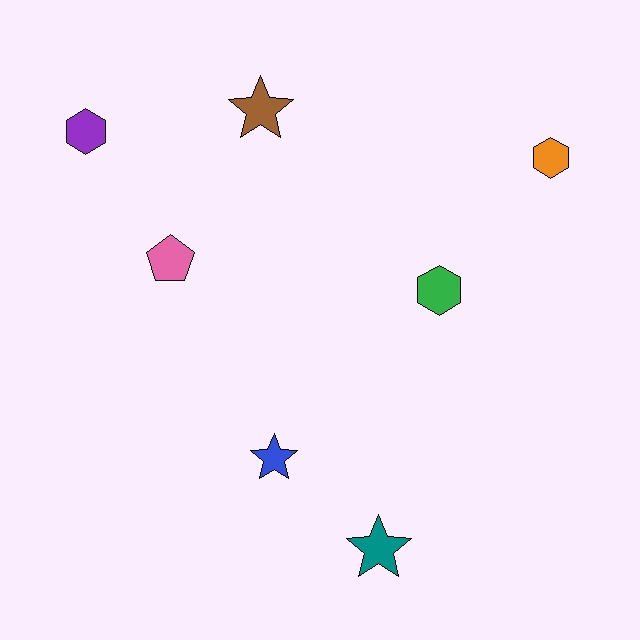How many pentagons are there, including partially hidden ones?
There is 1 pentagon.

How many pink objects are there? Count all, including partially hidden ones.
There is 1 pink object.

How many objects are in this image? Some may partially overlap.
There are 7 objects.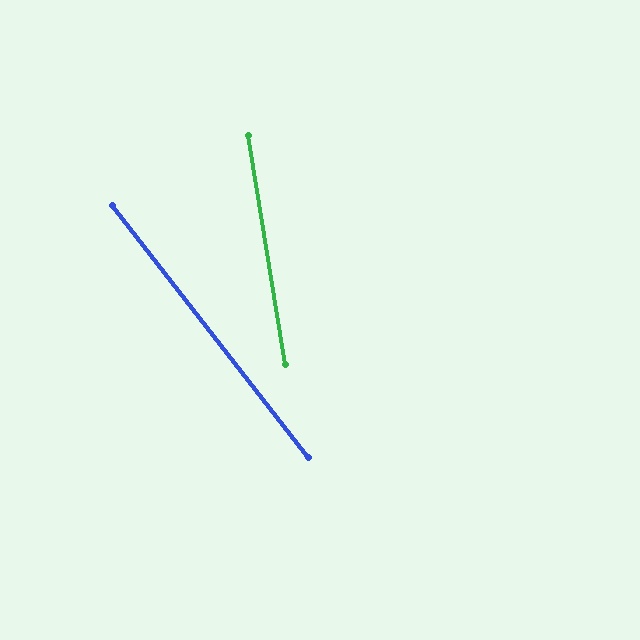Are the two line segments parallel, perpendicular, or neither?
Neither parallel nor perpendicular — they differ by about 29°.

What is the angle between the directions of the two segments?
Approximately 29 degrees.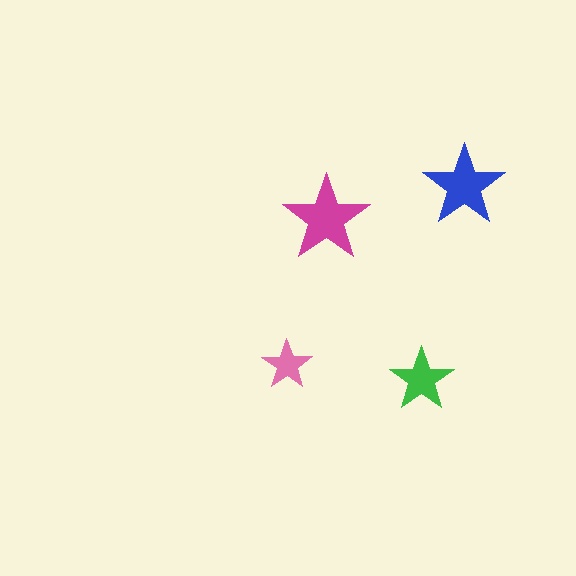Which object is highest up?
The blue star is topmost.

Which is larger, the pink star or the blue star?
The blue one.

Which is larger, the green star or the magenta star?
The magenta one.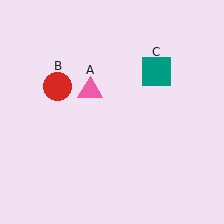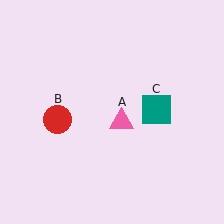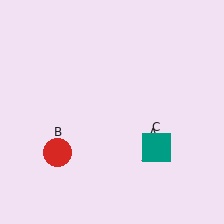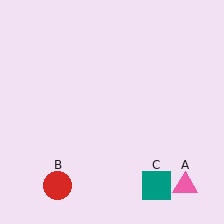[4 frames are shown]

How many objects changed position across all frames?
3 objects changed position: pink triangle (object A), red circle (object B), teal square (object C).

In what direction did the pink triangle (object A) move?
The pink triangle (object A) moved down and to the right.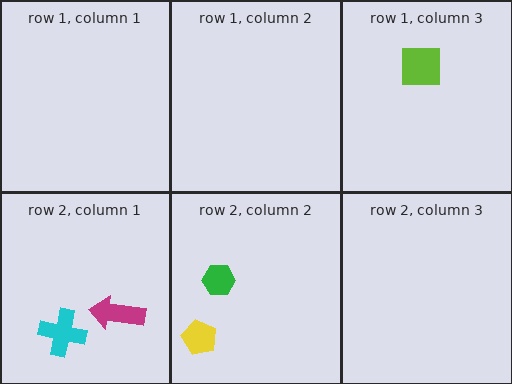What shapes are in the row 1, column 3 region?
The lime square.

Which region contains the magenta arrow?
The row 2, column 1 region.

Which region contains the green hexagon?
The row 2, column 2 region.